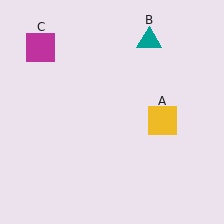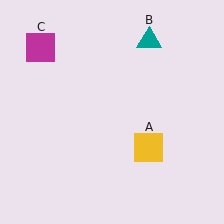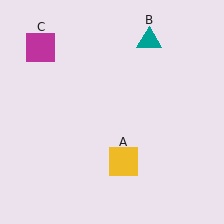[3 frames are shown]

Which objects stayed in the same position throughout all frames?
Teal triangle (object B) and magenta square (object C) remained stationary.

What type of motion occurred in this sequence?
The yellow square (object A) rotated clockwise around the center of the scene.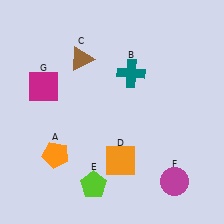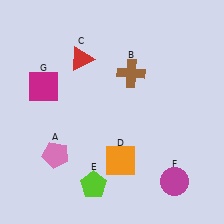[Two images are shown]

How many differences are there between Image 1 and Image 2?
There are 3 differences between the two images.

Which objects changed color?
A changed from orange to pink. B changed from teal to brown. C changed from brown to red.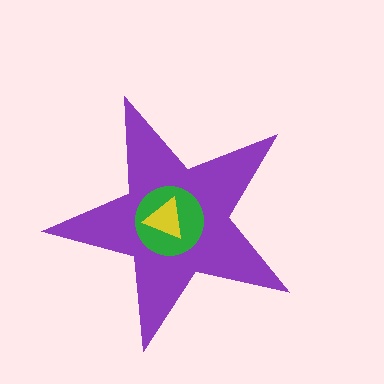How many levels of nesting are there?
3.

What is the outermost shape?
The purple star.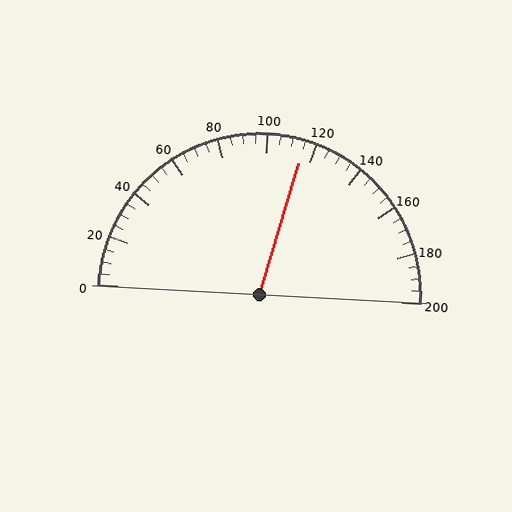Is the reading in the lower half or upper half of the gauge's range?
The reading is in the upper half of the range (0 to 200).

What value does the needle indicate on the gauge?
The needle indicates approximately 115.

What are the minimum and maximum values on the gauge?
The gauge ranges from 0 to 200.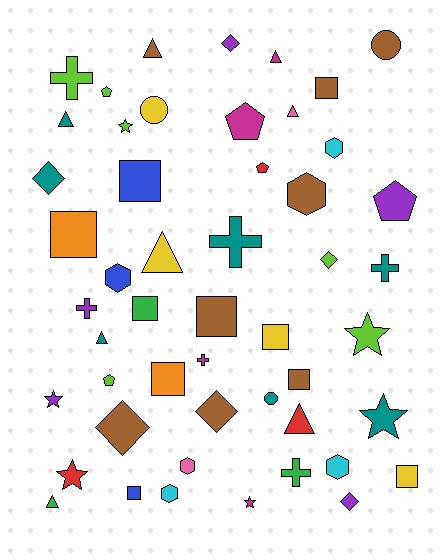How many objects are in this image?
There are 50 objects.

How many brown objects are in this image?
There are 8 brown objects.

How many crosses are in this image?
There are 6 crosses.